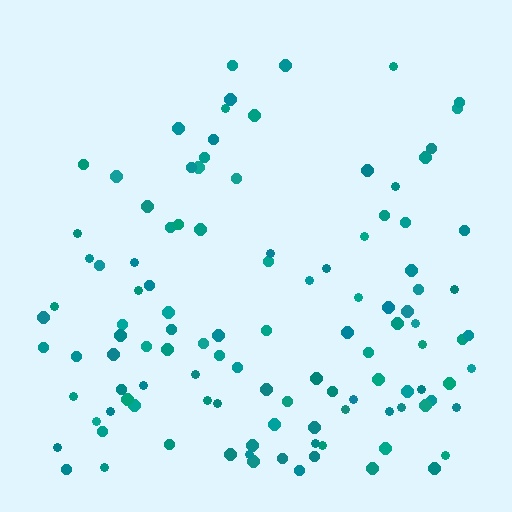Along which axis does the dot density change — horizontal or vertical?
Vertical.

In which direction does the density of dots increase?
From top to bottom, with the bottom side densest.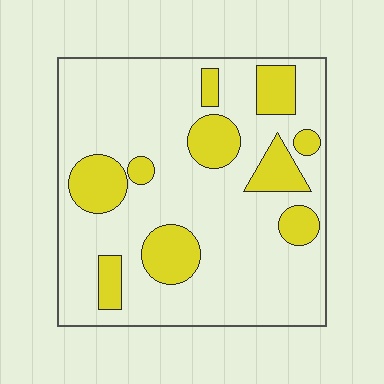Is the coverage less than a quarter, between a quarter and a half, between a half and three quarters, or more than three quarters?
Less than a quarter.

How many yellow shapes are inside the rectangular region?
10.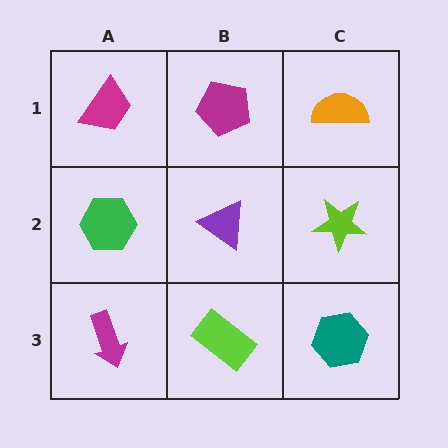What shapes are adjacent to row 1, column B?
A purple triangle (row 2, column B), a magenta trapezoid (row 1, column A), an orange semicircle (row 1, column C).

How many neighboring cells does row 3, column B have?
3.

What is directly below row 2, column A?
A magenta arrow.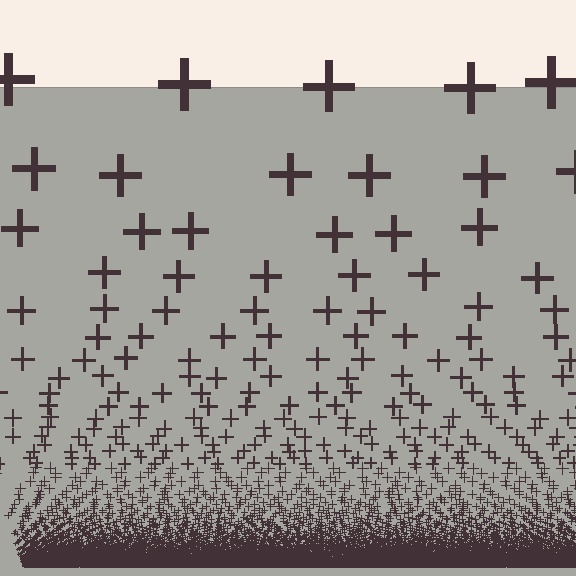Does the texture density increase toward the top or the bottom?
Density increases toward the bottom.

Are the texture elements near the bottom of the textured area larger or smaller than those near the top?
Smaller. The gradient is inverted — elements near the bottom are smaller and denser.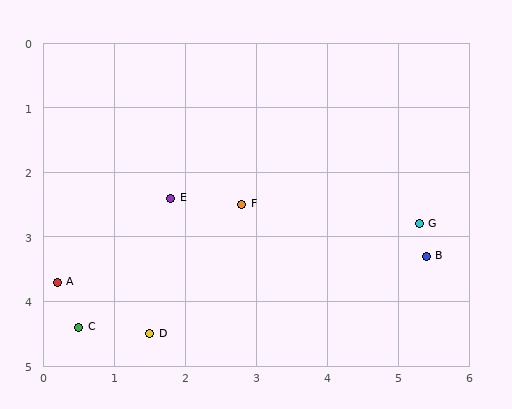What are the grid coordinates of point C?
Point C is at approximately (0.5, 4.4).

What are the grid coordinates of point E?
Point E is at approximately (1.8, 2.4).